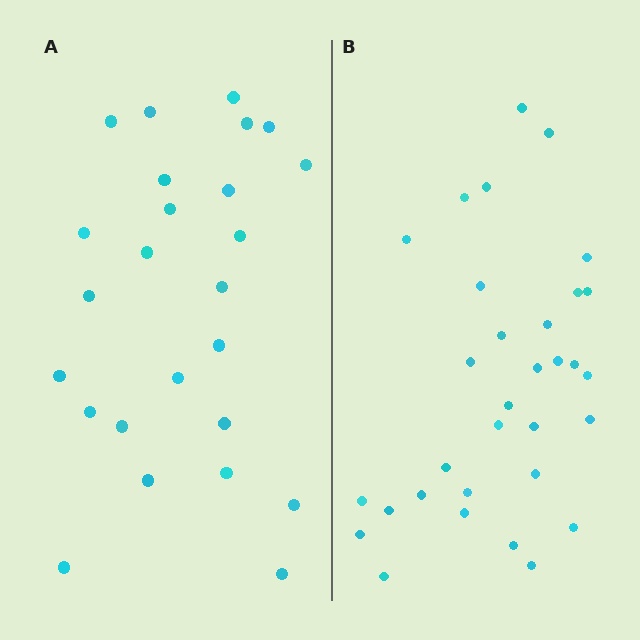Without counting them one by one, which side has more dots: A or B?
Region B (the right region) has more dots.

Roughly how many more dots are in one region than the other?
Region B has roughly 8 or so more dots than region A.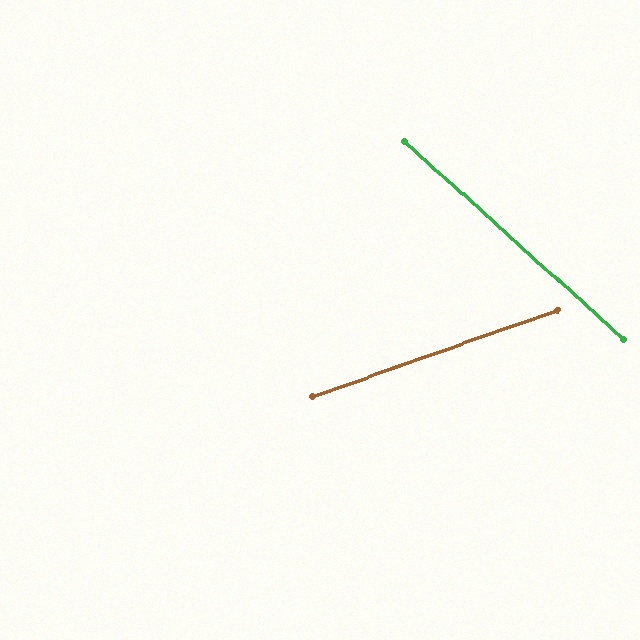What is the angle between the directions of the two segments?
Approximately 62 degrees.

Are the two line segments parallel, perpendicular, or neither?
Neither parallel nor perpendicular — they differ by about 62°.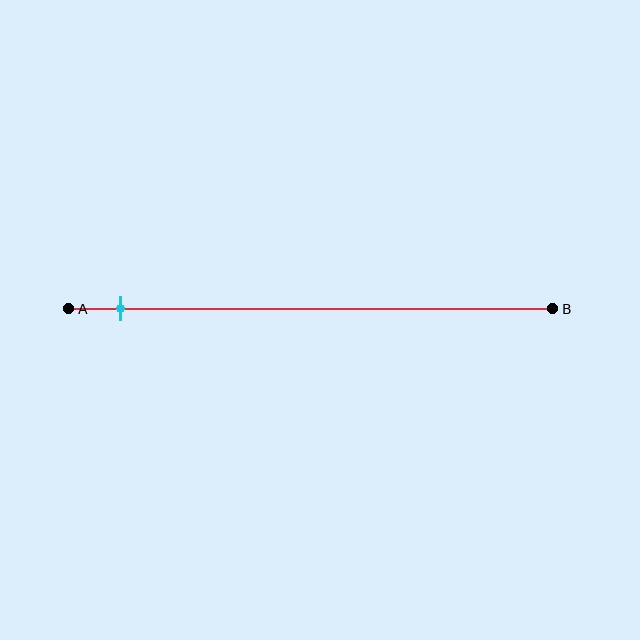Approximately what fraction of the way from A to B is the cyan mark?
The cyan mark is approximately 10% of the way from A to B.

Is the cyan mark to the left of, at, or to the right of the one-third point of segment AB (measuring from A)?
The cyan mark is to the left of the one-third point of segment AB.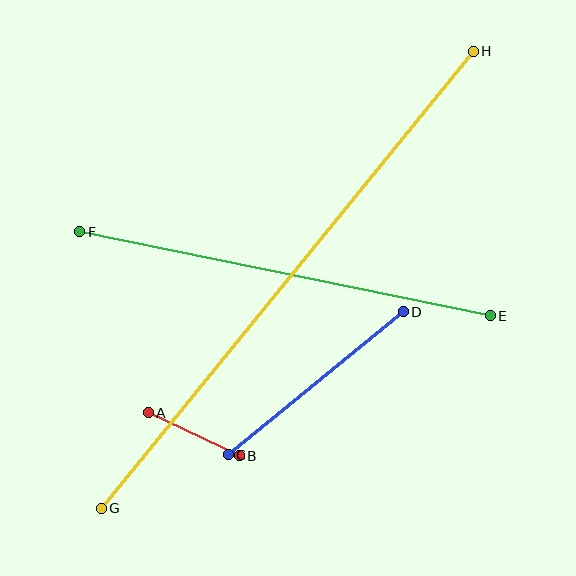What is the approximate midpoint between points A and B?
The midpoint is at approximately (194, 434) pixels.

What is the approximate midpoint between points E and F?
The midpoint is at approximately (285, 274) pixels.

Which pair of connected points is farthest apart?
Points G and H are farthest apart.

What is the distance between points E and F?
The distance is approximately 419 pixels.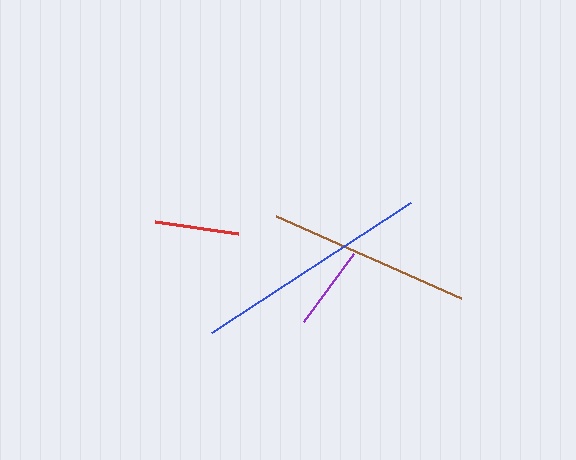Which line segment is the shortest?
The red line is the shortest at approximately 84 pixels.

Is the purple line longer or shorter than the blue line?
The blue line is longer than the purple line.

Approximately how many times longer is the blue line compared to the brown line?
The blue line is approximately 1.2 times the length of the brown line.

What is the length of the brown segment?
The brown segment is approximately 202 pixels long.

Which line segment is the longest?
The blue line is the longest at approximately 238 pixels.